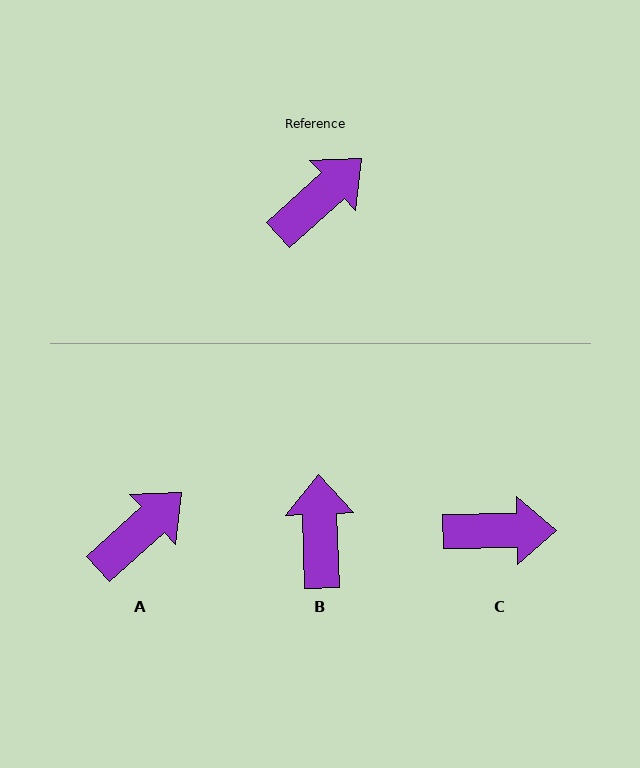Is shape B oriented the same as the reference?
No, it is off by about 50 degrees.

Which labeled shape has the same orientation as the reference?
A.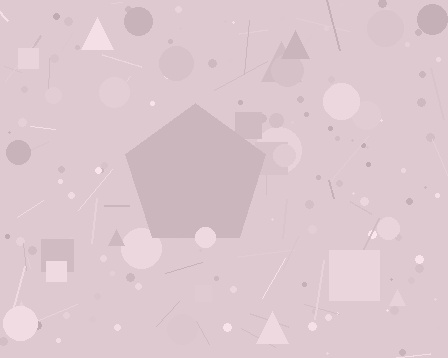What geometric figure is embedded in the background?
A pentagon is embedded in the background.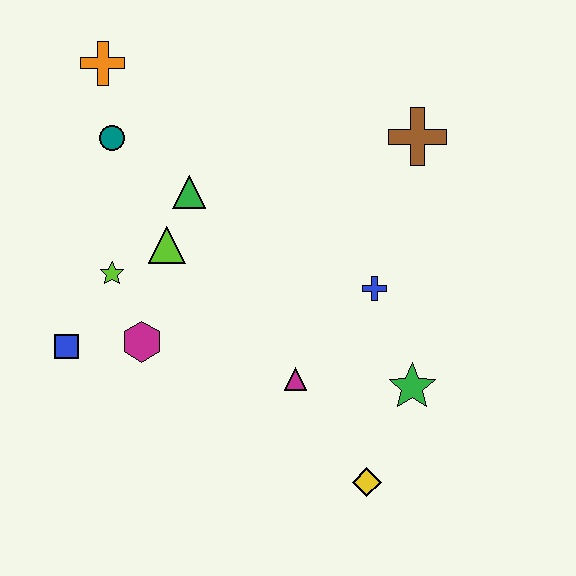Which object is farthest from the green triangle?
The yellow diamond is farthest from the green triangle.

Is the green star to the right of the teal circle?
Yes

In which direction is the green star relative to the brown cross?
The green star is below the brown cross.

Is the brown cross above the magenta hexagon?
Yes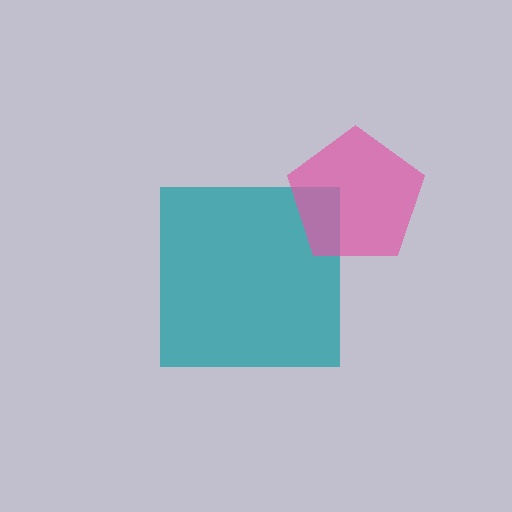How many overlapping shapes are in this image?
There are 2 overlapping shapes in the image.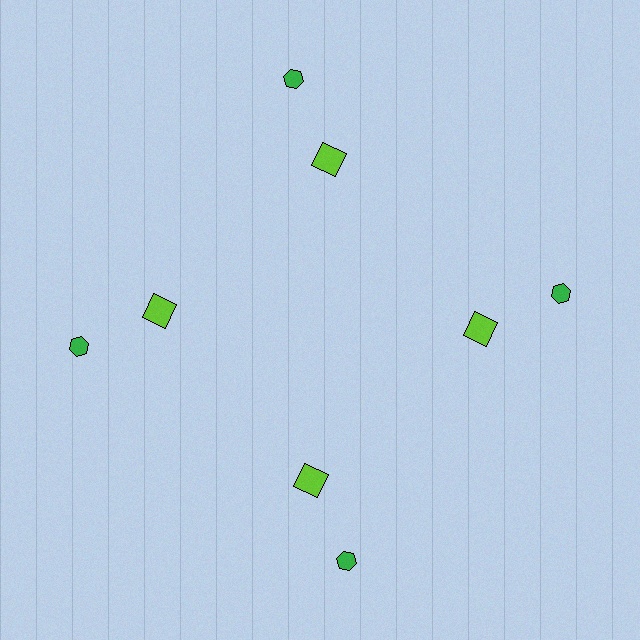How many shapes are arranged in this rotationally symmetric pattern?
There are 8 shapes, arranged in 4 groups of 2.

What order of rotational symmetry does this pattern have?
This pattern has 4-fold rotational symmetry.